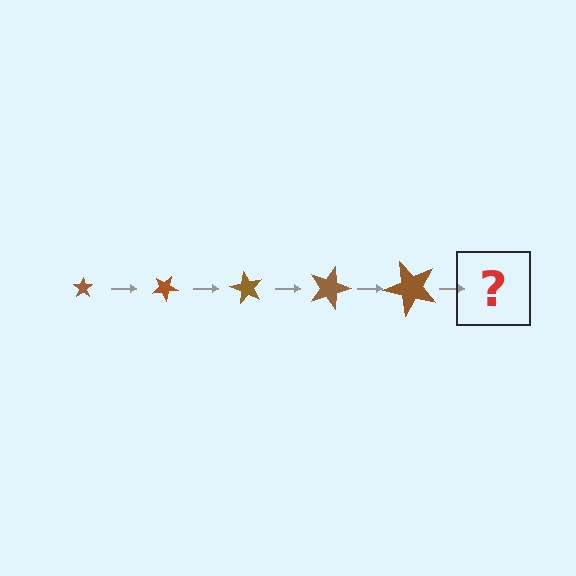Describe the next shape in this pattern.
It should be a star, larger than the previous one and rotated 150 degrees from the start.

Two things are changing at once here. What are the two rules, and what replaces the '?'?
The two rules are that the star grows larger each step and it rotates 30 degrees each step. The '?' should be a star, larger than the previous one and rotated 150 degrees from the start.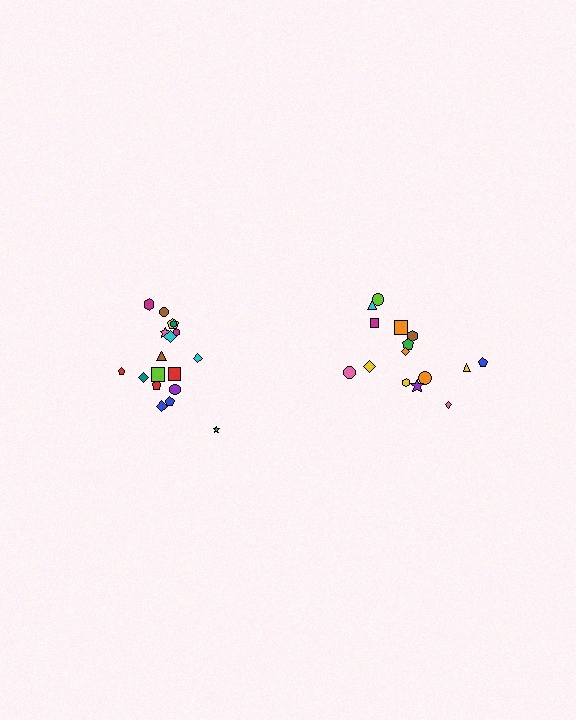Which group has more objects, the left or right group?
The left group.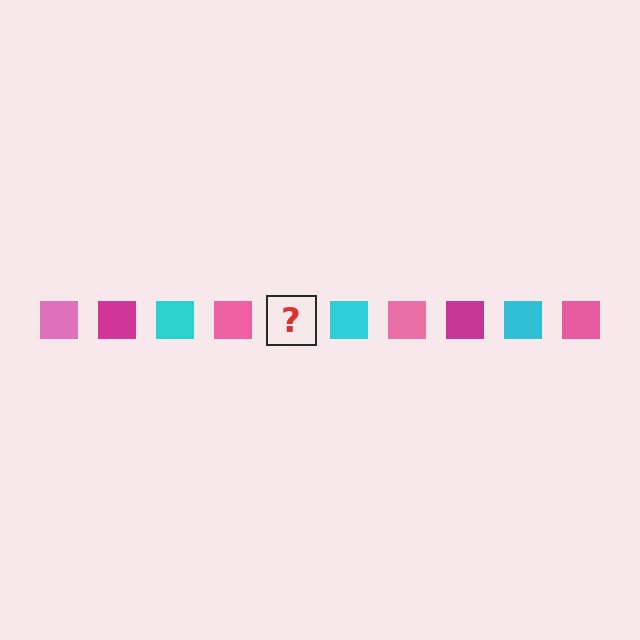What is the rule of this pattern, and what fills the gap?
The rule is that the pattern cycles through pink, magenta, cyan squares. The gap should be filled with a magenta square.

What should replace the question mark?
The question mark should be replaced with a magenta square.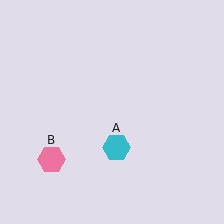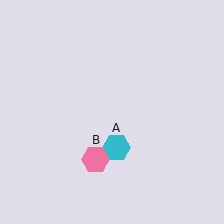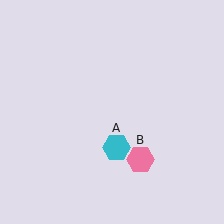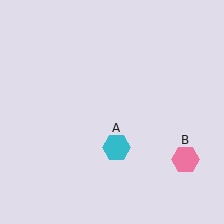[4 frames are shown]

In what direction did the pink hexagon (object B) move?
The pink hexagon (object B) moved right.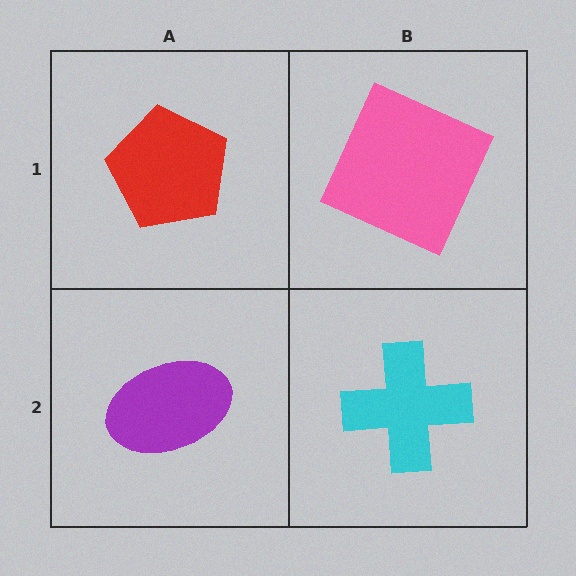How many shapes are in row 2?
2 shapes.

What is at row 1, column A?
A red pentagon.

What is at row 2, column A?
A purple ellipse.